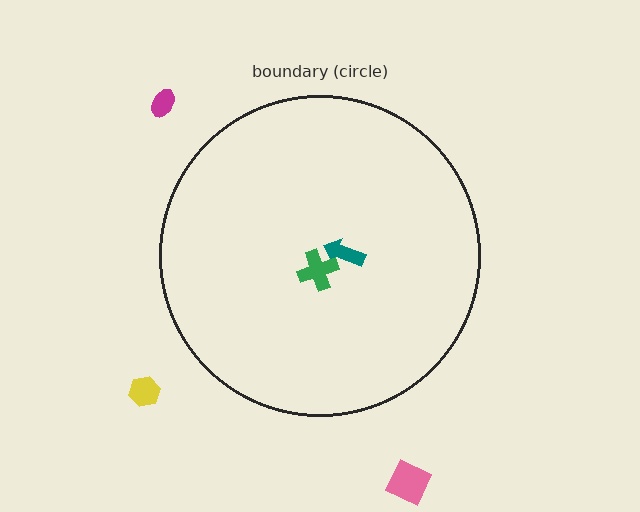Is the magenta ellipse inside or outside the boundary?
Outside.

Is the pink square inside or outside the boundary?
Outside.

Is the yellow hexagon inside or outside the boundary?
Outside.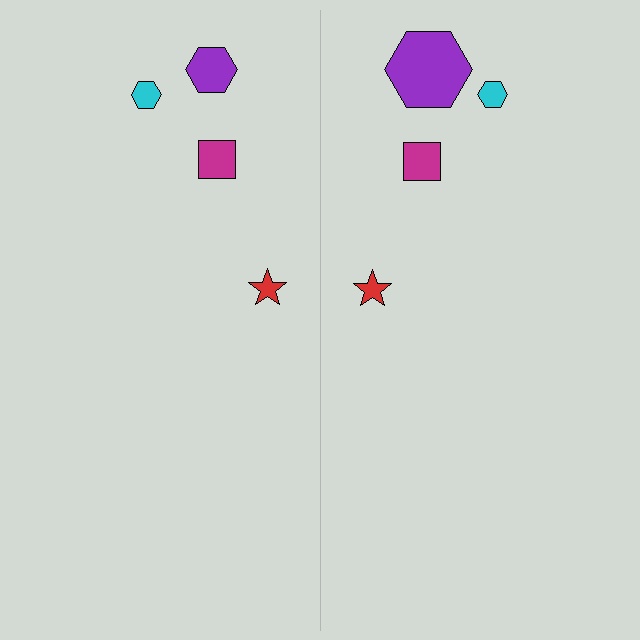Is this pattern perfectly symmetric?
No, the pattern is not perfectly symmetric. The purple hexagon on the right side has a different size than its mirror counterpart.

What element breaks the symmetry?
The purple hexagon on the right side has a different size than its mirror counterpart.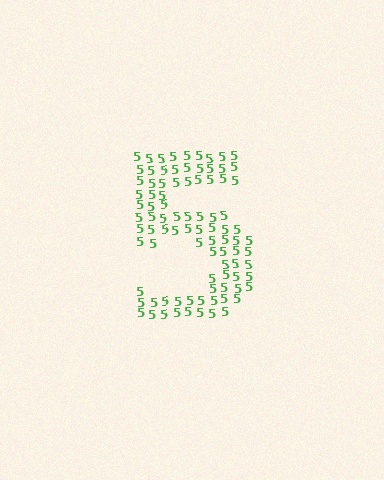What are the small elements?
The small elements are digit 5's.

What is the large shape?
The large shape is the digit 5.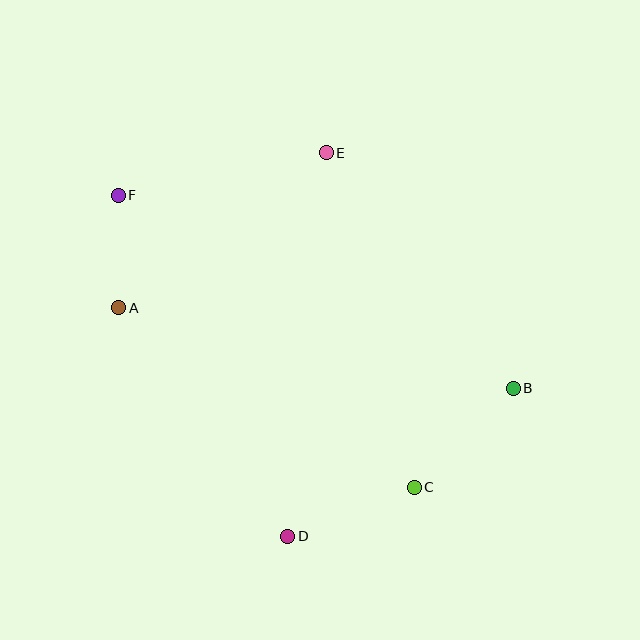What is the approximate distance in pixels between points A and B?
The distance between A and B is approximately 403 pixels.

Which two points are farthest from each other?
Points B and F are farthest from each other.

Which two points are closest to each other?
Points A and F are closest to each other.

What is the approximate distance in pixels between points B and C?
The distance between B and C is approximately 140 pixels.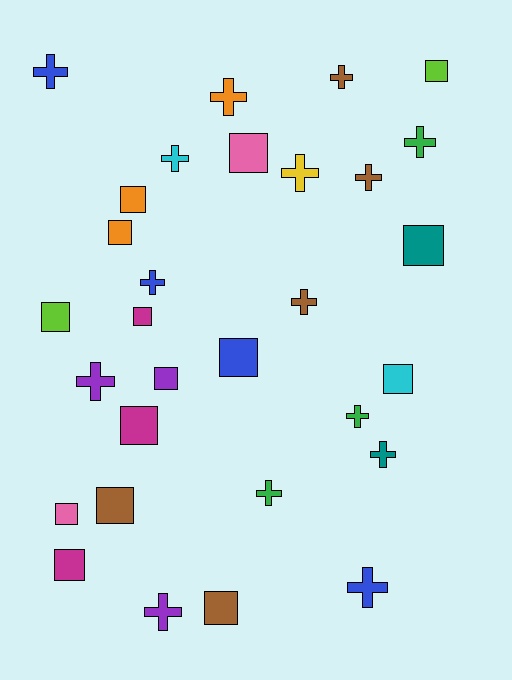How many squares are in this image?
There are 15 squares.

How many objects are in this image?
There are 30 objects.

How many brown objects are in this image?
There are 5 brown objects.